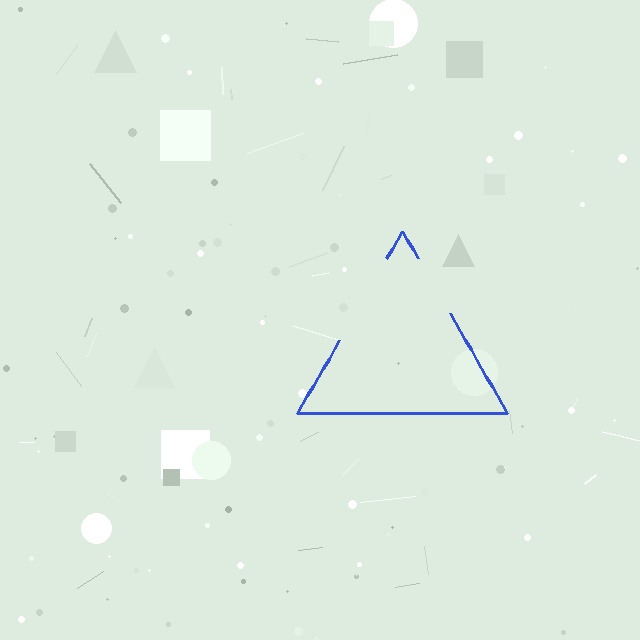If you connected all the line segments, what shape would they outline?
They would outline a triangle.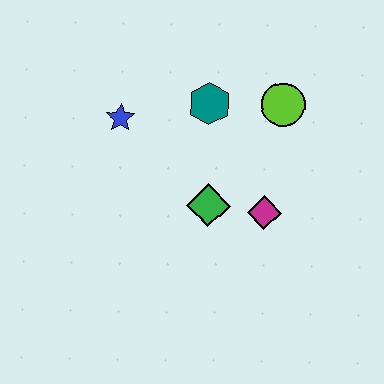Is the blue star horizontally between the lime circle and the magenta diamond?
No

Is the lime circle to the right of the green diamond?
Yes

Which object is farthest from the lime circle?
The blue star is farthest from the lime circle.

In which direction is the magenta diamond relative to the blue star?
The magenta diamond is to the right of the blue star.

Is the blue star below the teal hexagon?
Yes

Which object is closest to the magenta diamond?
The green diamond is closest to the magenta diamond.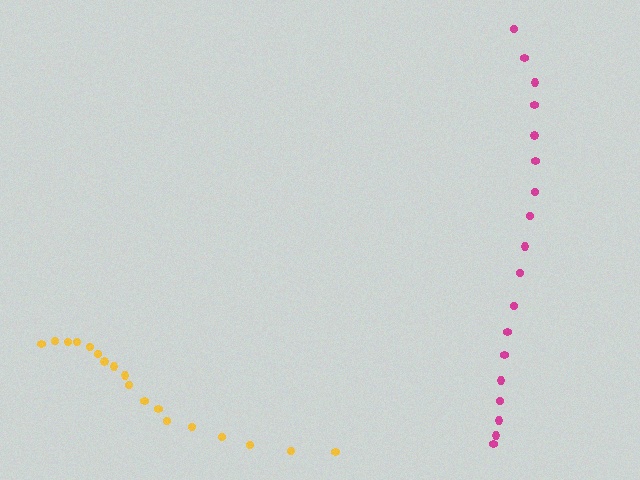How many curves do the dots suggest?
There are 2 distinct paths.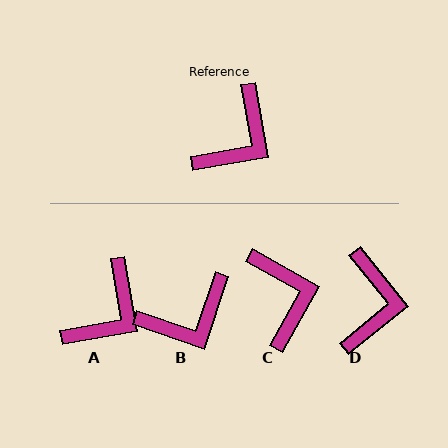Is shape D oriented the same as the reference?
No, it is off by about 29 degrees.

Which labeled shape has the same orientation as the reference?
A.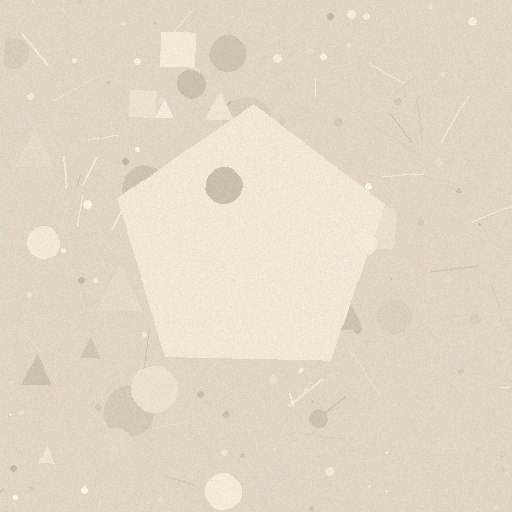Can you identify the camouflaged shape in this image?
The camouflaged shape is a pentagon.